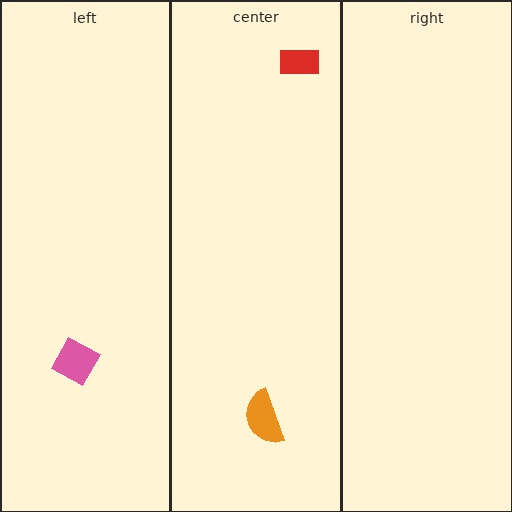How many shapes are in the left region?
1.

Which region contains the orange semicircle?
The center region.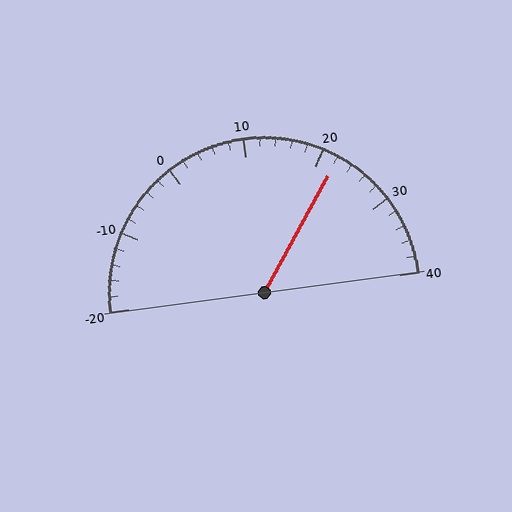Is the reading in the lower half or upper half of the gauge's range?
The reading is in the upper half of the range (-20 to 40).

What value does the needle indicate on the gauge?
The needle indicates approximately 22.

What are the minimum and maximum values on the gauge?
The gauge ranges from -20 to 40.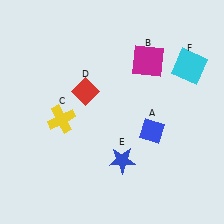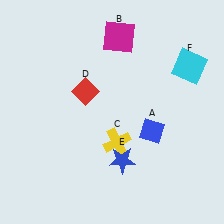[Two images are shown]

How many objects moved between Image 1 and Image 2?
2 objects moved between the two images.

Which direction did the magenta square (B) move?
The magenta square (B) moved left.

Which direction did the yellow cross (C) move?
The yellow cross (C) moved right.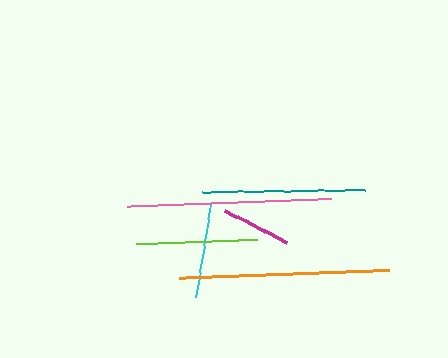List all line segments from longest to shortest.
From longest to shortest: orange, pink, teal, lime, cyan, magenta.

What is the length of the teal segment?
The teal segment is approximately 162 pixels long.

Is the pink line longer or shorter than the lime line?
The pink line is longer than the lime line.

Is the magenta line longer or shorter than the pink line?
The pink line is longer than the magenta line.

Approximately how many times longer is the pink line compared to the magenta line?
The pink line is approximately 2.9 times the length of the magenta line.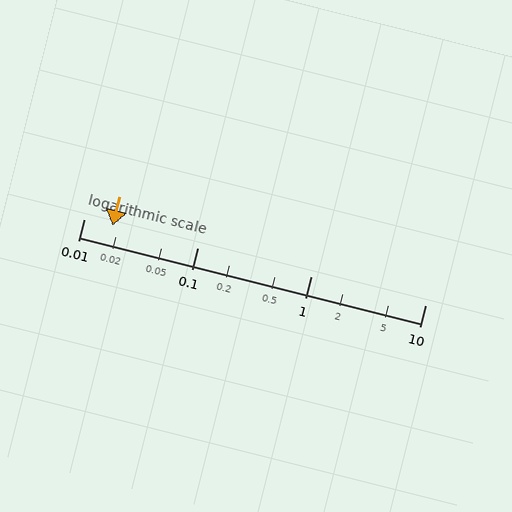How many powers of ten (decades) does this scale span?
The scale spans 3 decades, from 0.01 to 10.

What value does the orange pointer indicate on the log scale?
The pointer indicates approximately 0.018.